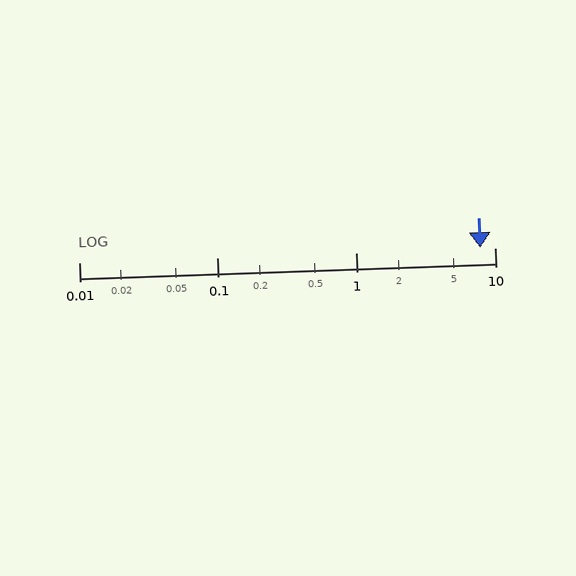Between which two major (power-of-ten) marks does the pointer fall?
The pointer is between 1 and 10.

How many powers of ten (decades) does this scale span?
The scale spans 3 decades, from 0.01 to 10.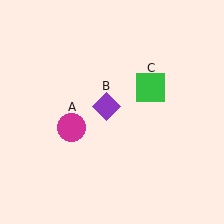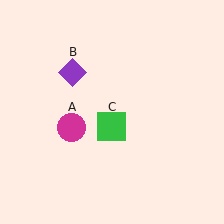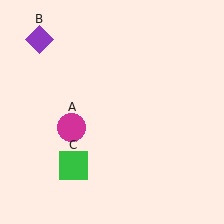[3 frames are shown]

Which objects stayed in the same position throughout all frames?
Magenta circle (object A) remained stationary.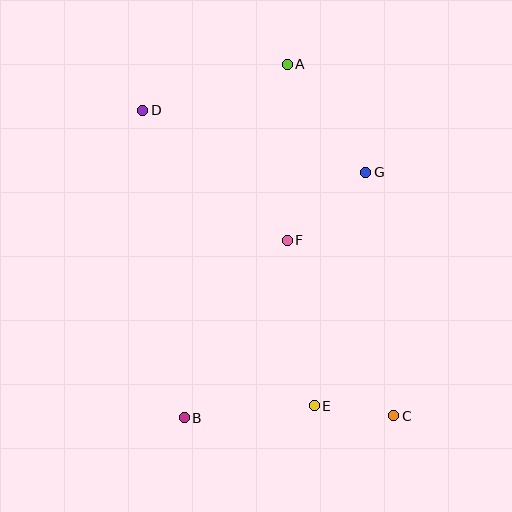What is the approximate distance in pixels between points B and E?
The distance between B and E is approximately 131 pixels.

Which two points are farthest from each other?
Points C and D are farthest from each other.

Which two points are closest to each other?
Points C and E are closest to each other.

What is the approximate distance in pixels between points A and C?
The distance between A and C is approximately 367 pixels.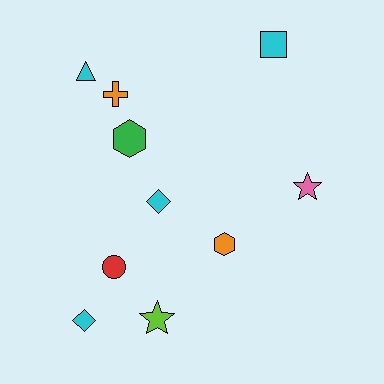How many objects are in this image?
There are 10 objects.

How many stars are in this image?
There are 2 stars.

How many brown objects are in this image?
There are no brown objects.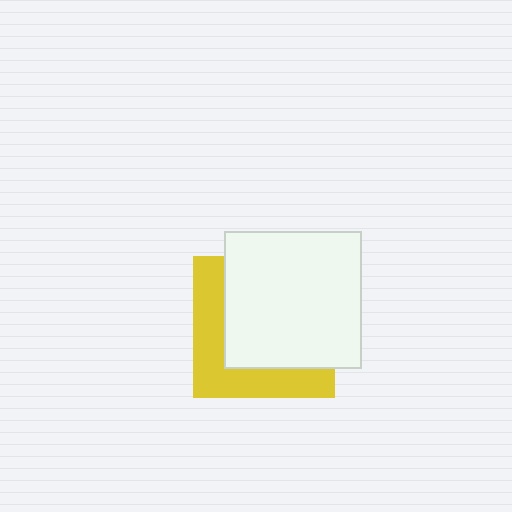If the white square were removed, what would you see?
You would see the complete yellow square.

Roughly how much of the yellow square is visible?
A small part of it is visible (roughly 37%).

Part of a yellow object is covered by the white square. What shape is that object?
It is a square.